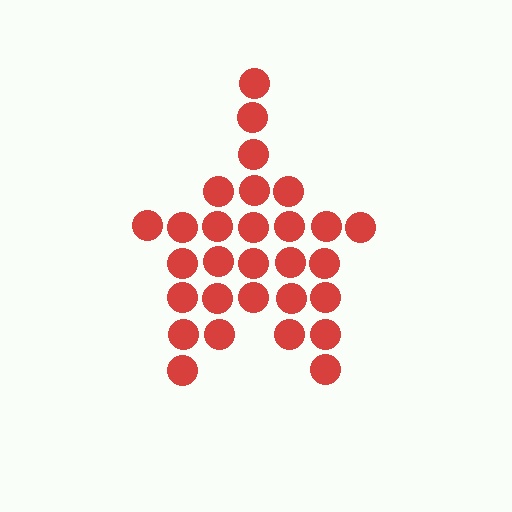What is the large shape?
The large shape is a star.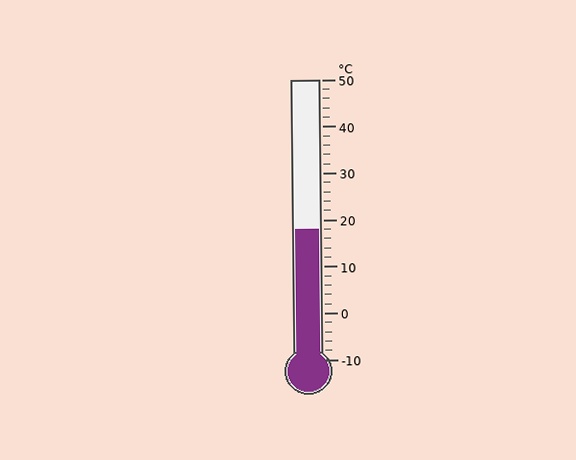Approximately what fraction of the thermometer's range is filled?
The thermometer is filled to approximately 45% of its range.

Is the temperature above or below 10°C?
The temperature is above 10°C.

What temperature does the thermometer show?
The thermometer shows approximately 18°C.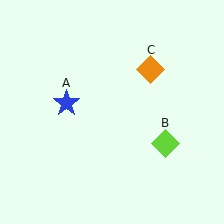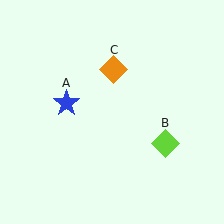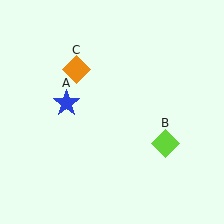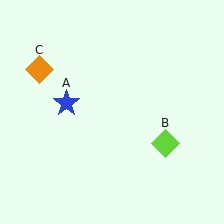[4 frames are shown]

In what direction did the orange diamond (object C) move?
The orange diamond (object C) moved left.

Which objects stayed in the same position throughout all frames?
Blue star (object A) and lime diamond (object B) remained stationary.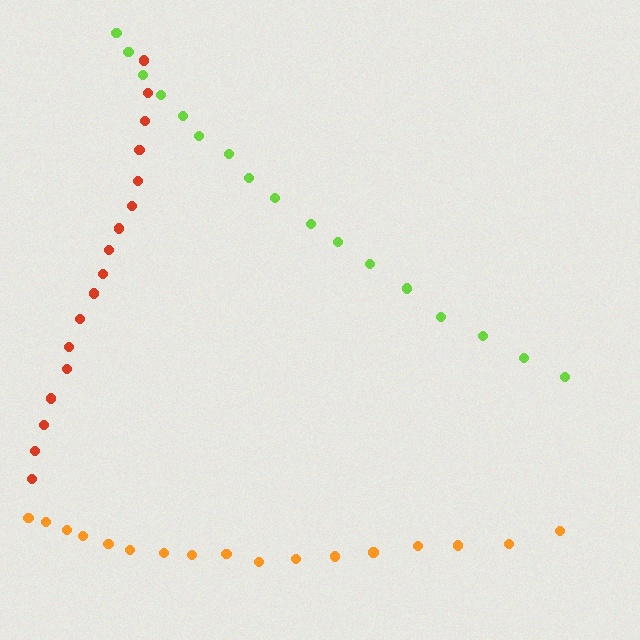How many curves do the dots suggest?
There are 3 distinct paths.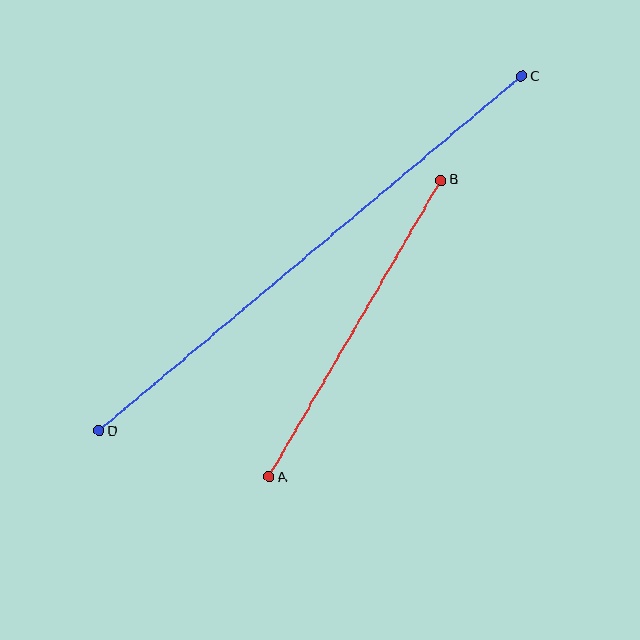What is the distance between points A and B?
The distance is approximately 343 pixels.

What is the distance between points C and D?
The distance is approximately 552 pixels.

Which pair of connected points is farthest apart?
Points C and D are farthest apart.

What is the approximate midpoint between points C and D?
The midpoint is at approximately (311, 254) pixels.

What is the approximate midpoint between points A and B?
The midpoint is at approximately (355, 329) pixels.